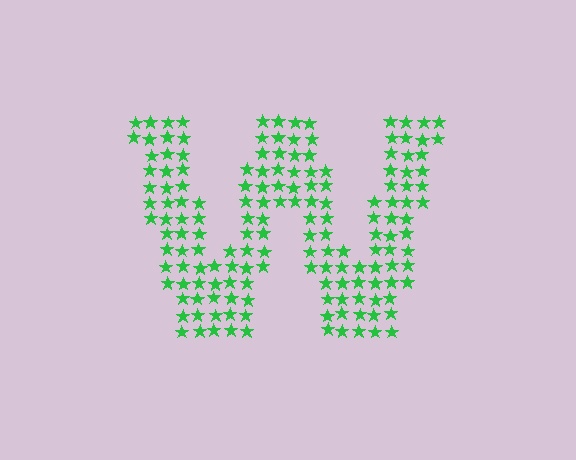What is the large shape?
The large shape is the letter W.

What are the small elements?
The small elements are stars.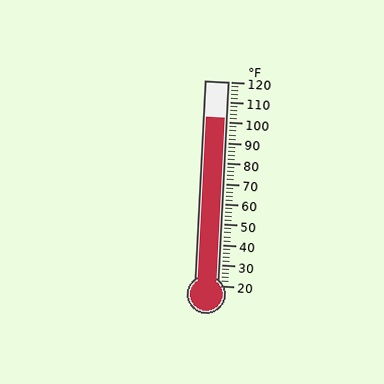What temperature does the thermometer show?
The thermometer shows approximately 102°F.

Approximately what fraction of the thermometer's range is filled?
The thermometer is filled to approximately 80% of its range.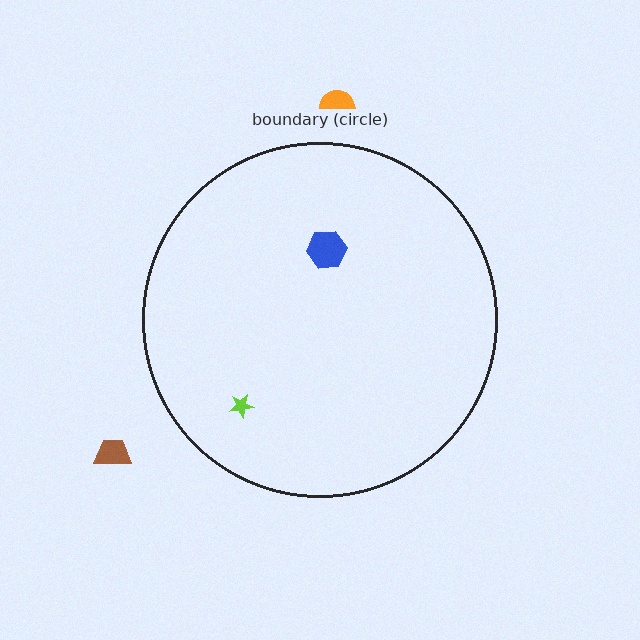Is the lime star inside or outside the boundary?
Inside.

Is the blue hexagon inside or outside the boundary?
Inside.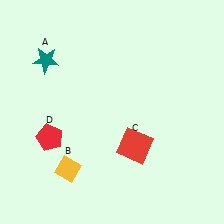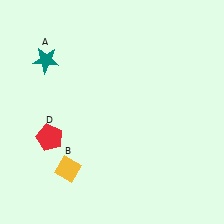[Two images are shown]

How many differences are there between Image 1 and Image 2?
There is 1 difference between the two images.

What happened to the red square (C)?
The red square (C) was removed in Image 2. It was in the bottom-right area of Image 1.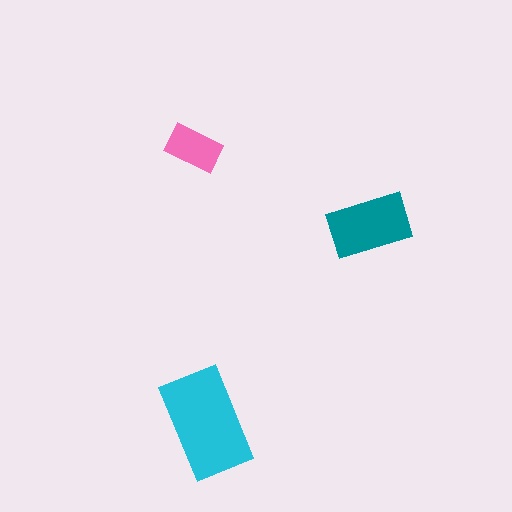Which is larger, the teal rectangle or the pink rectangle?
The teal one.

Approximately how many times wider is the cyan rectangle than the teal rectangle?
About 1.5 times wider.